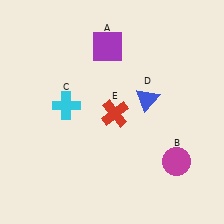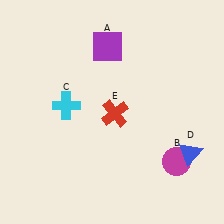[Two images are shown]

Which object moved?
The blue triangle (D) moved down.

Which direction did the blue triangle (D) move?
The blue triangle (D) moved down.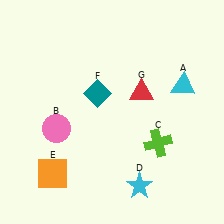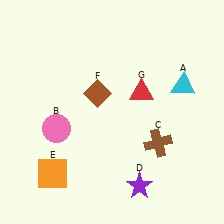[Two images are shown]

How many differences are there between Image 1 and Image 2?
There are 3 differences between the two images.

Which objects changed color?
C changed from lime to brown. D changed from cyan to purple. F changed from teal to brown.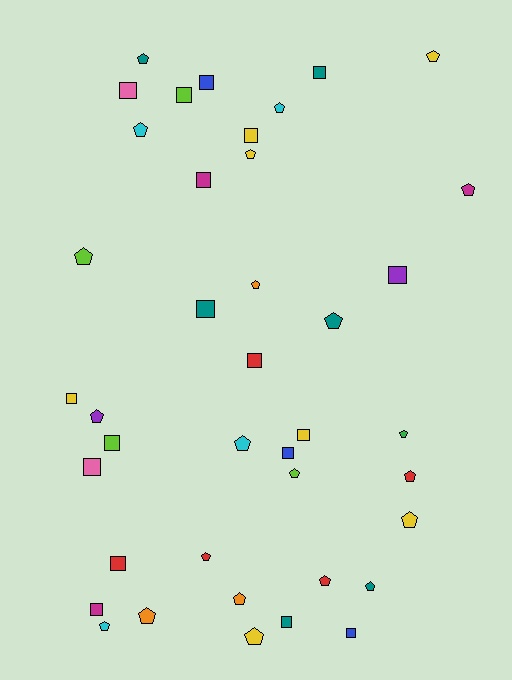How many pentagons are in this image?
There are 22 pentagons.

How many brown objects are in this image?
There are no brown objects.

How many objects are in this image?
There are 40 objects.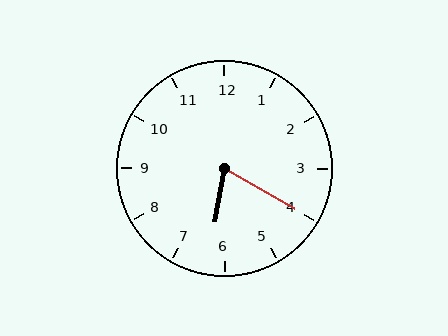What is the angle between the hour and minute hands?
Approximately 70 degrees.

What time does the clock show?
6:20.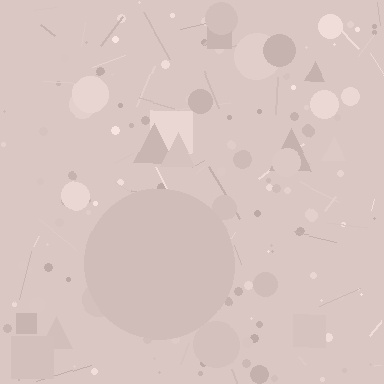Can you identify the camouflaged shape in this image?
The camouflaged shape is a circle.